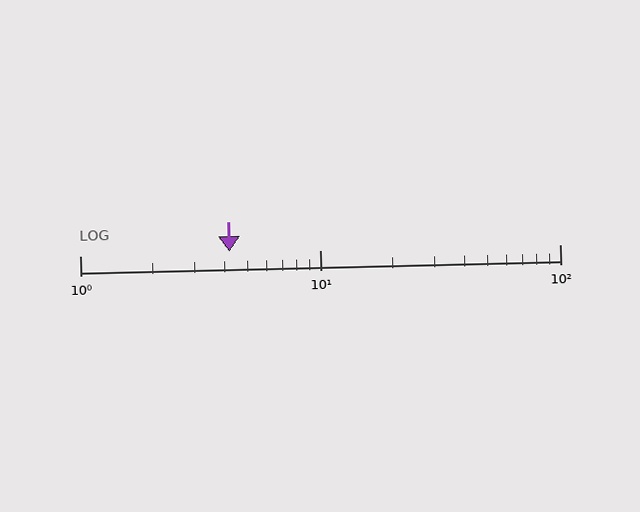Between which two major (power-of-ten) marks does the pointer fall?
The pointer is between 1 and 10.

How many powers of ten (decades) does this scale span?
The scale spans 2 decades, from 1 to 100.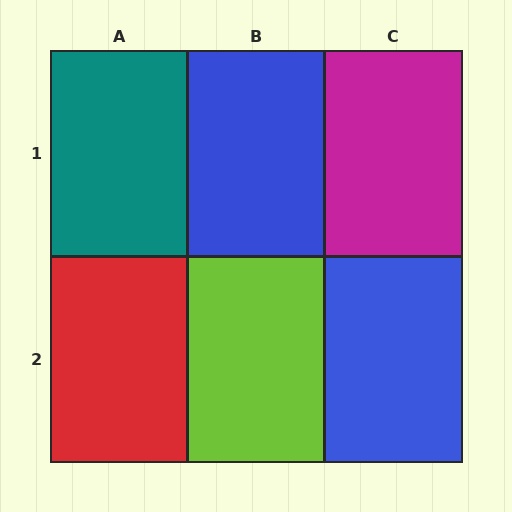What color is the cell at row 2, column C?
Blue.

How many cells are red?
1 cell is red.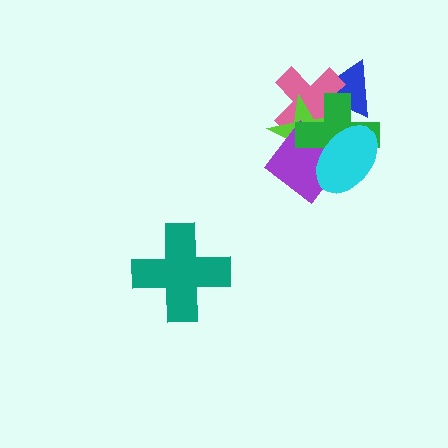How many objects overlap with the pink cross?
5 objects overlap with the pink cross.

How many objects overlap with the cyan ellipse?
4 objects overlap with the cyan ellipse.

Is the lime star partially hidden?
Yes, it is partially covered by another shape.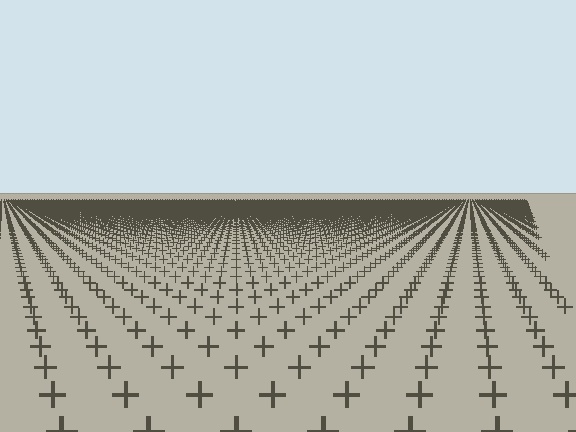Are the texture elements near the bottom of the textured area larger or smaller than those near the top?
Larger. Near the bottom, elements are closer to the viewer and appear at a bigger on-screen size.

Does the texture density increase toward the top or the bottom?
Density increases toward the top.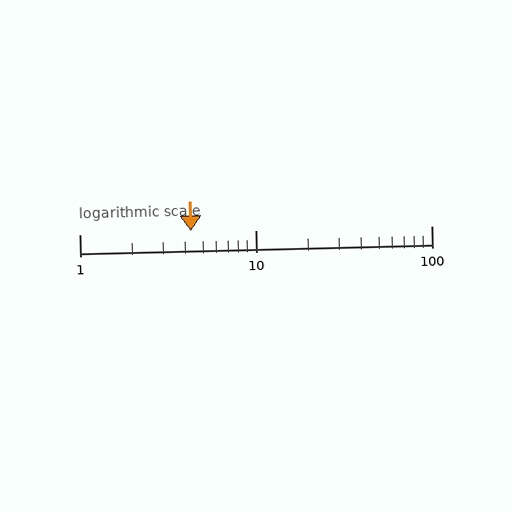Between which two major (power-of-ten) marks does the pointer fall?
The pointer is between 1 and 10.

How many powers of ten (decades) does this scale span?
The scale spans 2 decades, from 1 to 100.